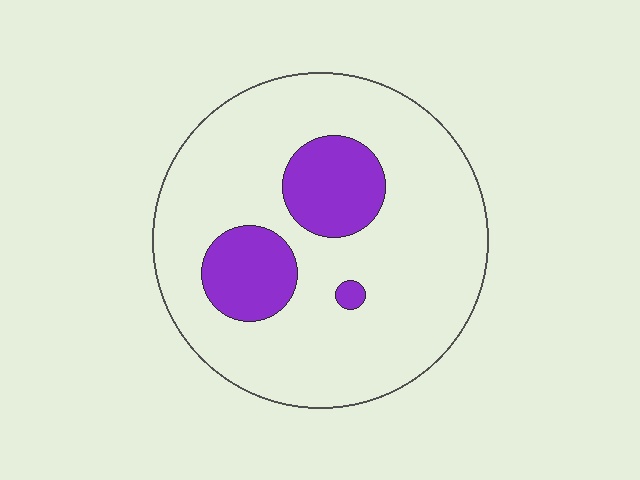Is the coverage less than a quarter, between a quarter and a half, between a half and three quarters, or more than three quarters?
Less than a quarter.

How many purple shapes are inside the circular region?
3.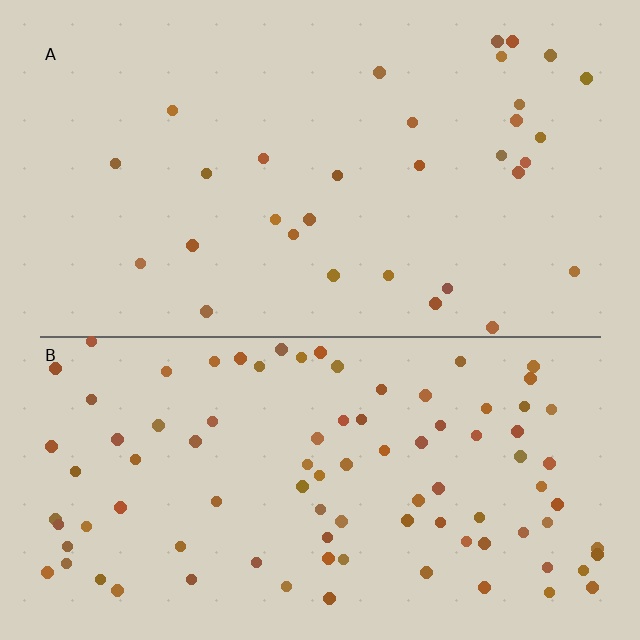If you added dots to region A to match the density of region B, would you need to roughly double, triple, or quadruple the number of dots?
Approximately triple.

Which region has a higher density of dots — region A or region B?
B (the bottom).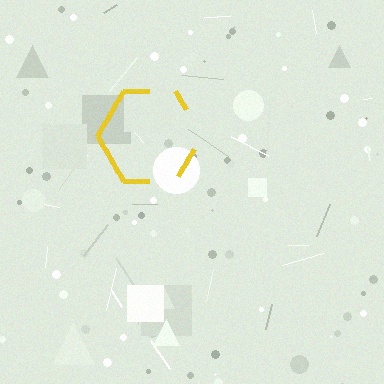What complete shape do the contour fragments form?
The contour fragments form a hexagon.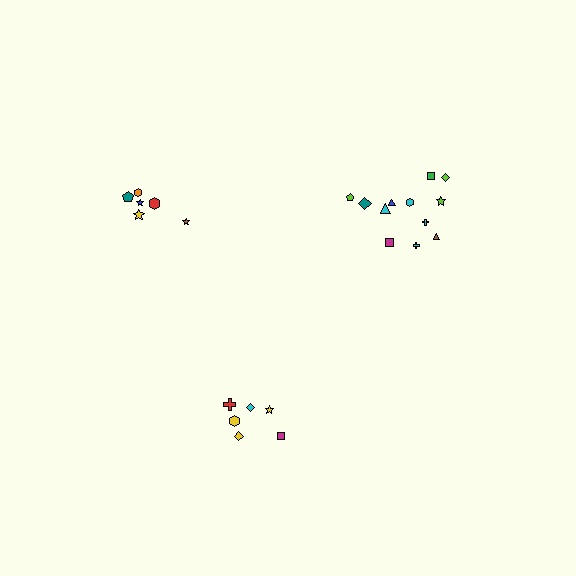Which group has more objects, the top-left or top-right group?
The top-right group.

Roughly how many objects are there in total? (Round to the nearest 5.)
Roughly 25 objects in total.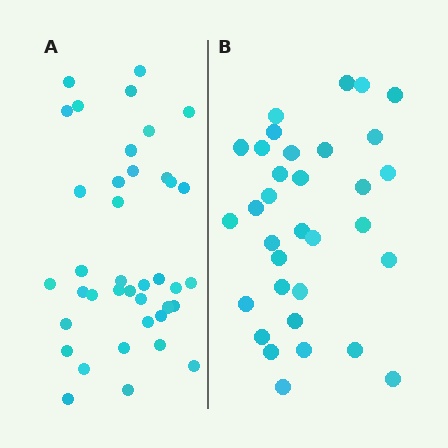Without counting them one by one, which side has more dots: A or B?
Region A (the left region) has more dots.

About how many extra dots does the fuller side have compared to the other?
Region A has about 6 more dots than region B.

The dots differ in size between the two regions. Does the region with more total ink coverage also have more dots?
No. Region B has more total ink coverage because its dots are larger, but region A actually contains more individual dots. Total area can be misleading — the number of items is what matters here.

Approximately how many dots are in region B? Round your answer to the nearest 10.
About 30 dots. (The exact count is 33, which rounds to 30.)